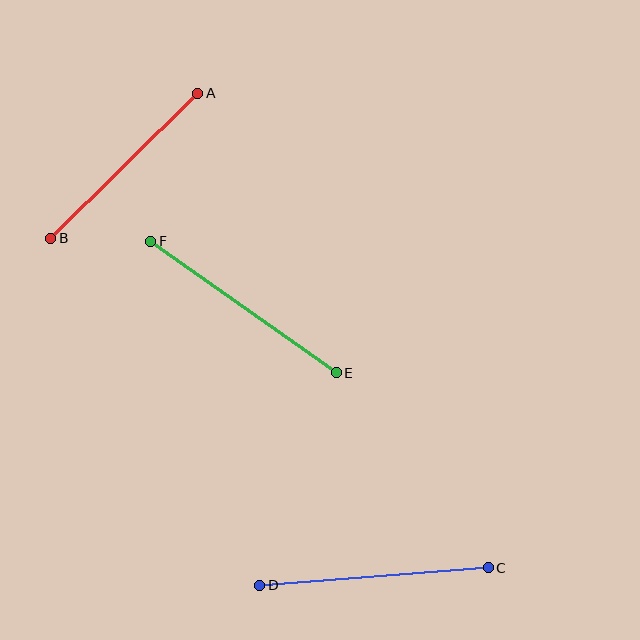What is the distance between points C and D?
The distance is approximately 229 pixels.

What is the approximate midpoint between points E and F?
The midpoint is at approximately (243, 307) pixels.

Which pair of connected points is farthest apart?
Points C and D are farthest apart.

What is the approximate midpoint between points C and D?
The midpoint is at approximately (374, 576) pixels.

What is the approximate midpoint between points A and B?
The midpoint is at approximately (124, 166) pixels.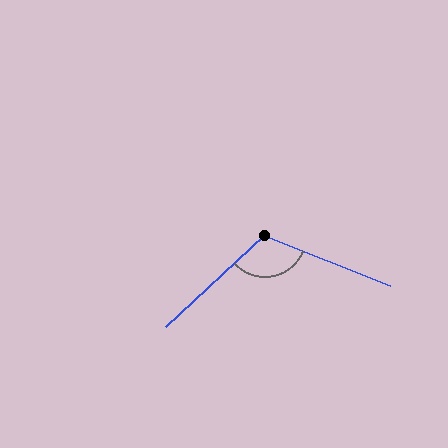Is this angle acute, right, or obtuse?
It is obtuse.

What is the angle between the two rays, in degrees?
Approximately 116 degrees.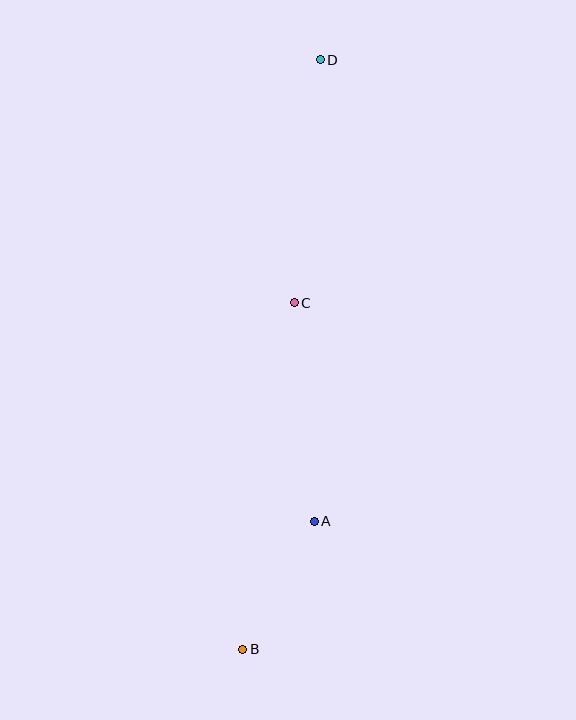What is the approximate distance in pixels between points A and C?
The distance between A and C is approximately 220 pixels.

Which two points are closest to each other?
Points A and B are closest to each other.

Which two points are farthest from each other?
Points B and D are farthest from each other.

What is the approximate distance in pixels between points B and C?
The distance between B and C is approximately 351 pixels.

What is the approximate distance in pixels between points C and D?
The distance between C and D is approximately 244 pixels.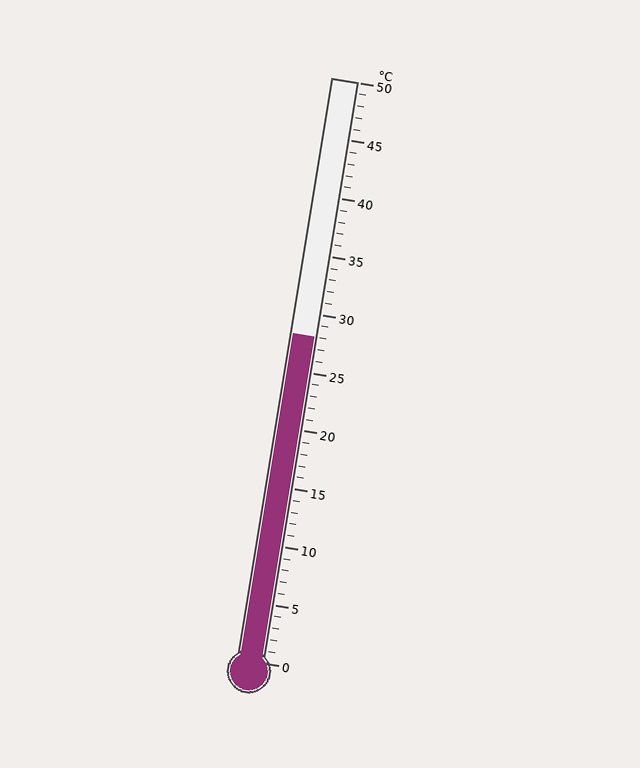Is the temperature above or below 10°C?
The temperature is above 10°C.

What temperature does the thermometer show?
The thermometer shows approximately 28°C.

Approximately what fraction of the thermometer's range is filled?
The thermometer is filled to approximately 55% of its range.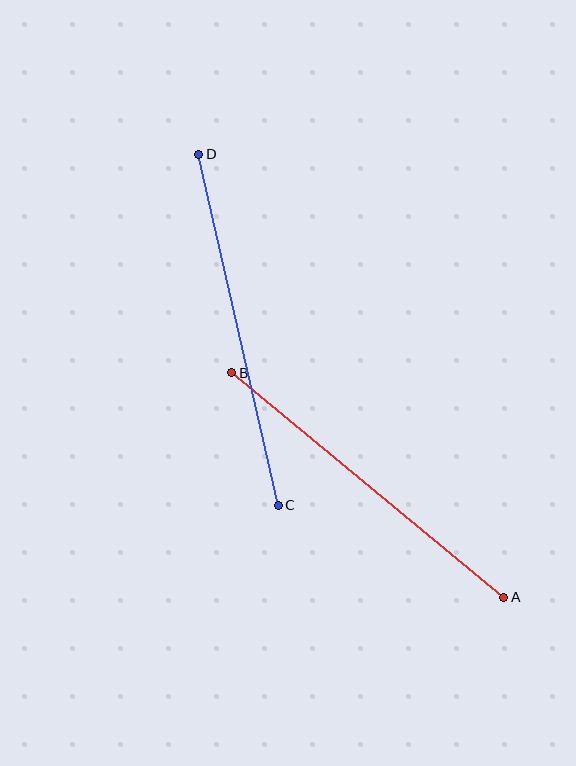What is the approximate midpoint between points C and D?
The midpoint is at approximately (239, 330) pixels.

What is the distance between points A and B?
The distance is approximately 353 pixels.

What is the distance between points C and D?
The distance is approximately 360 pixels.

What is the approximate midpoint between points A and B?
The midpoint is at approximately (368, 485) pixels.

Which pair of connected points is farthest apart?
Points C and D are farthest apart.